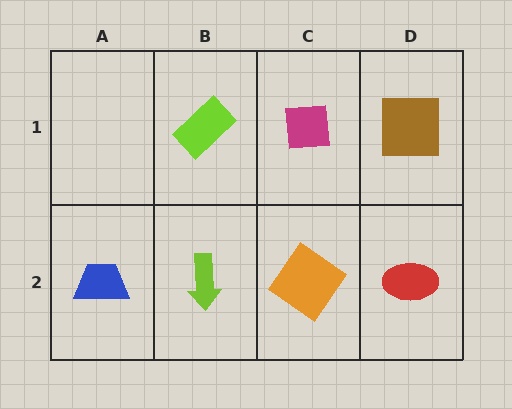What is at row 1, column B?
A lime rectangle.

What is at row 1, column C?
A magenta square.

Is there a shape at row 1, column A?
No, that cell is empty.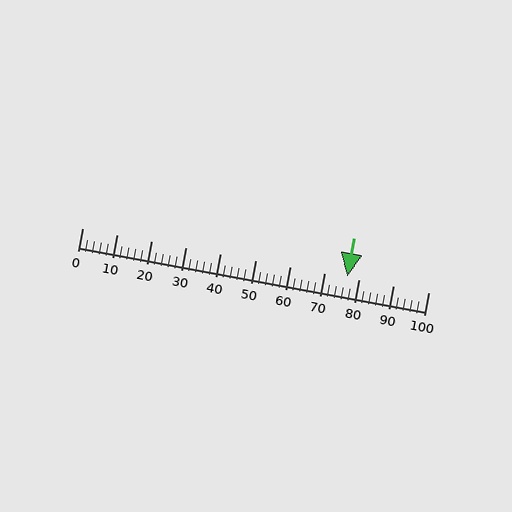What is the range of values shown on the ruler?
The ruler shows values from 0 to 100.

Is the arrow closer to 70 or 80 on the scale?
The arrow is closer to 80.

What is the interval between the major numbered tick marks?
The major tick marks are spaced 10 units apart.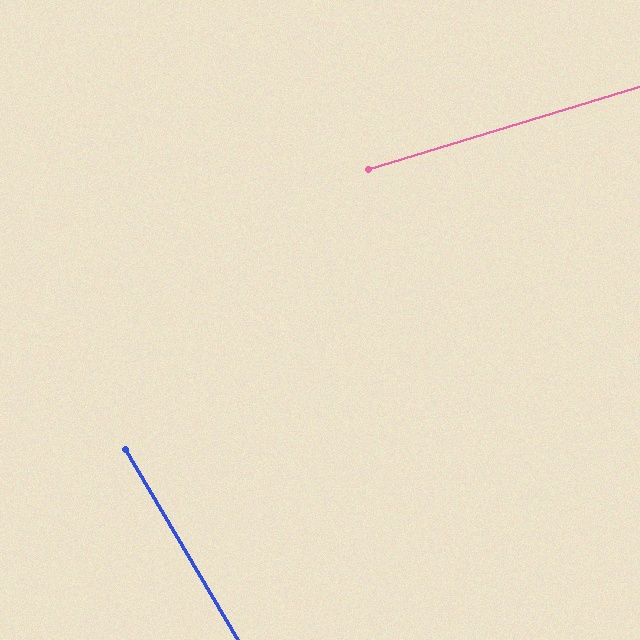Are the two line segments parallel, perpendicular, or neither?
Neither parallel nor perpendicular — they differ by about 76°.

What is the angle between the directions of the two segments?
Approximately 76 degrees.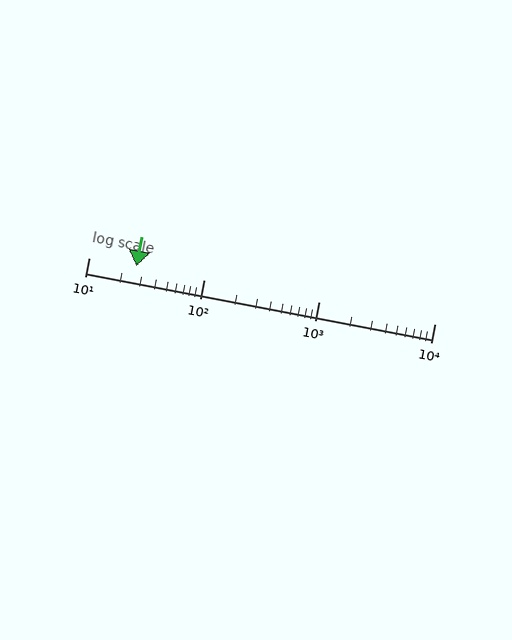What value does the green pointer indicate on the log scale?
The pointer indicates approximately 26.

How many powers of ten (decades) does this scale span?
The scale spans 3 decades, from 10 to 10000.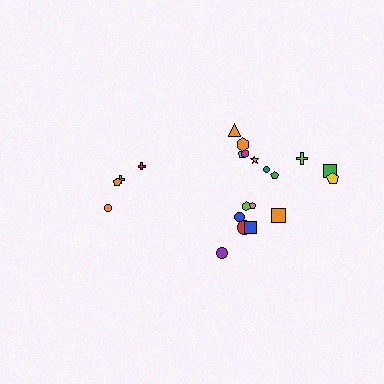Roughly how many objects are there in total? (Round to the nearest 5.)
Roughly 20 objects in total.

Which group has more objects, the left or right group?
The right group.